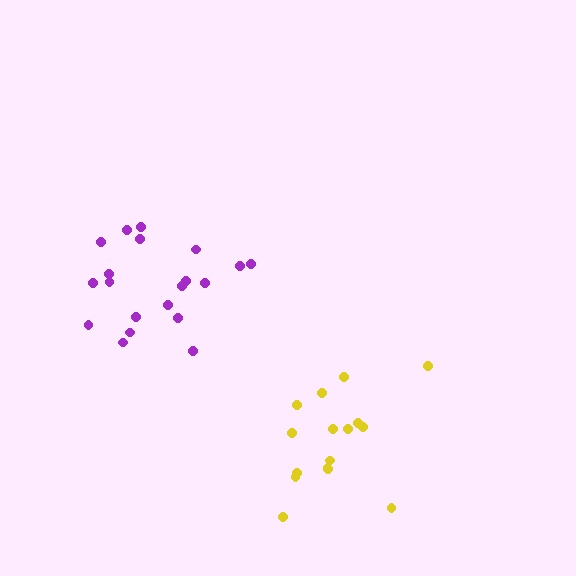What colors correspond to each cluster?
The clusters are colored: purple, yellow.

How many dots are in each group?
Group 1: 20 dots, Group 2: 16 dots (36 total).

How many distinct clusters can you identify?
There are 2 distinct clusters.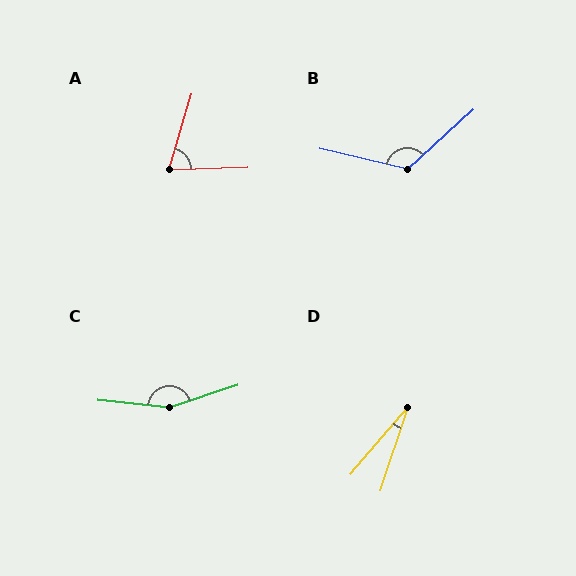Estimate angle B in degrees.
Approximately 125 degrees.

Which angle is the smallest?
D, at approximately 22 degrees.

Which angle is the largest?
C, at approximately 157 degrees.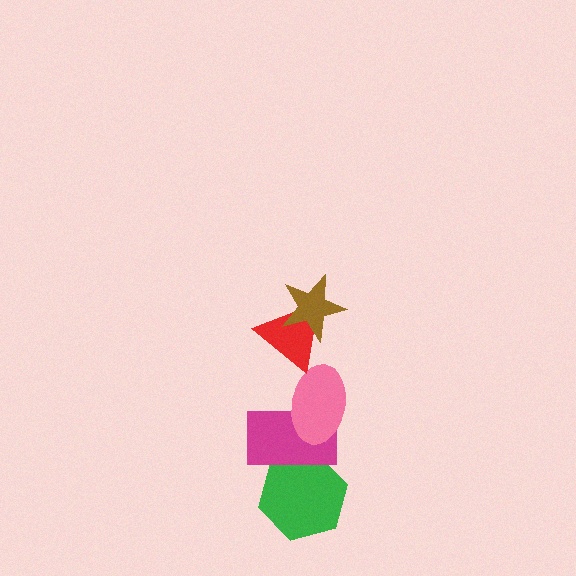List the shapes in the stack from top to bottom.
From top to bottom: the brown star, the red triangle, the pink ellipse, the magenta rectangle, the green hexagon.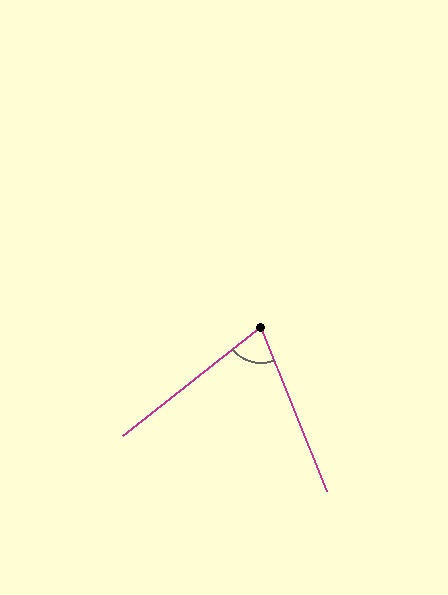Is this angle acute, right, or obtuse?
It is acute.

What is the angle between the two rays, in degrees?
Approximately 74 degrees.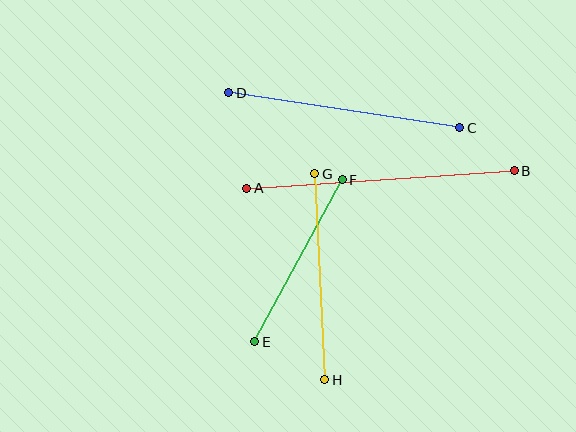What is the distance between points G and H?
The distance is approximately 207 pixels.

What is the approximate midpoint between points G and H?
The midpoint is at approximately (320, 277) pixels.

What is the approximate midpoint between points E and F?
The midpoint is at approximately (298, 261) pixels.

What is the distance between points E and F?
The distance is approximately 184 pixels.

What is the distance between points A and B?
The distance is approximately 268 pixels.